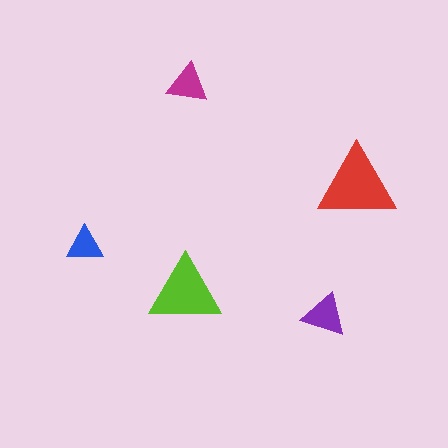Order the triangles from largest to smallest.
the red one, the lime one, the purple one, the magenta one, the blue one.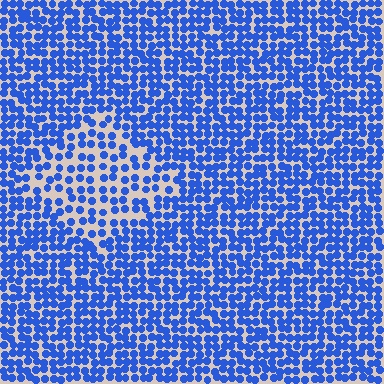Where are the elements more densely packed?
The elements are more densely packed outside the diamond boundary.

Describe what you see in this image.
The image contains small blue elements arranged at two different densities. A diamond-shaped region is visible where the elements are less densely packed than the surrounding area.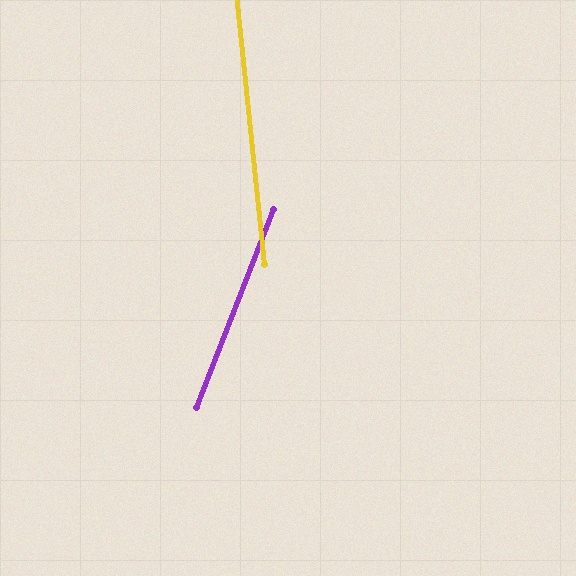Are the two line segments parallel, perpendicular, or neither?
Neither parallel nor perpendicular — they differ by about 27°.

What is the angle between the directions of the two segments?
Approximately 27 degrees.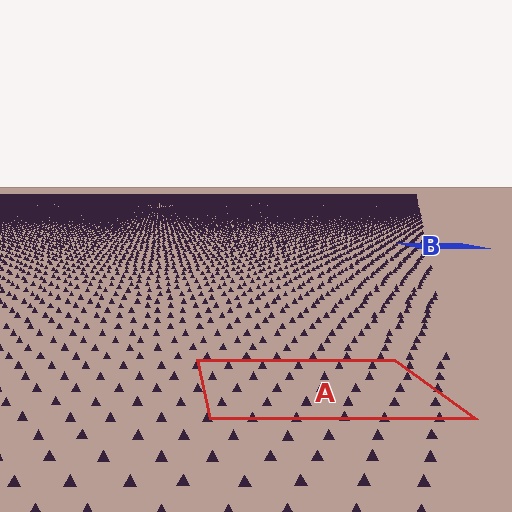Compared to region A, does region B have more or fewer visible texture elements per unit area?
Region B has more texture elements per unit area — they are packed more densely because it is farther away.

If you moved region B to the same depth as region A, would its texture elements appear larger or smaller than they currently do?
They would appear larger. At a closer depth, the same texture elements are projected at a bigger on-screen size.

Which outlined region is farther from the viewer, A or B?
Region B is farther from the viewer — the texture elements inside it appear smaller and more densely packed.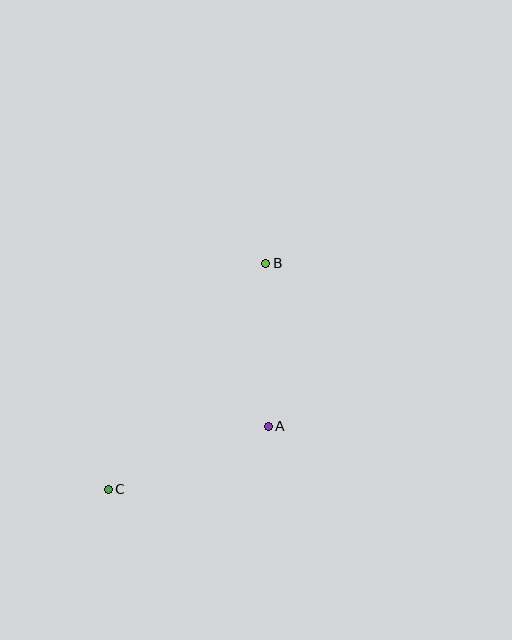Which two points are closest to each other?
Points A and B are closest to each other.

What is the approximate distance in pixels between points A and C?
The distance between A and C is approximately 172 pixels.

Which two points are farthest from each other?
Points B and C are farthest from each other.